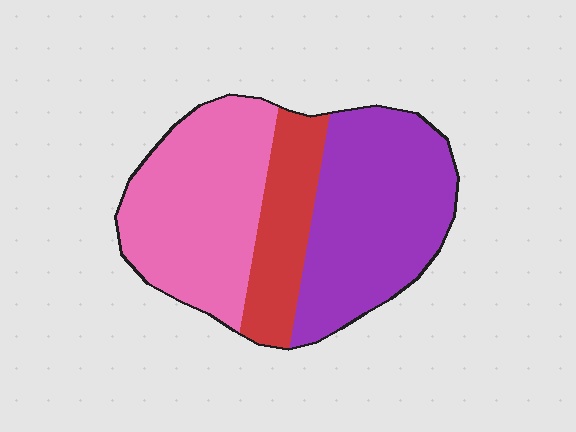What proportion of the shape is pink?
Pink takes up between a third and a half of the shape.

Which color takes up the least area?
Red, at roughly 20%.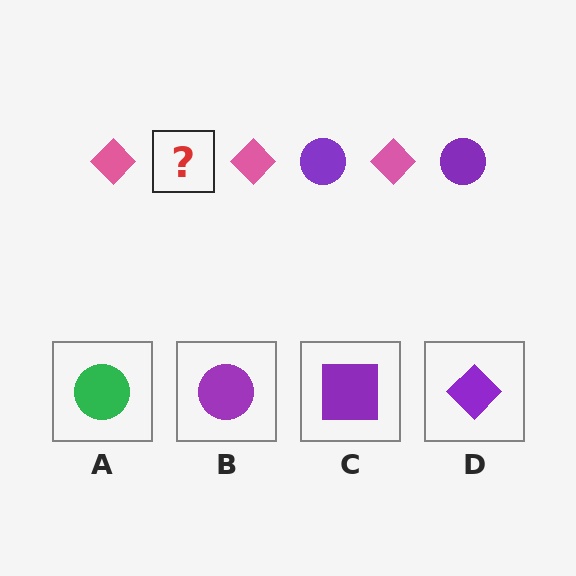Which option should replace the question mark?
Option B.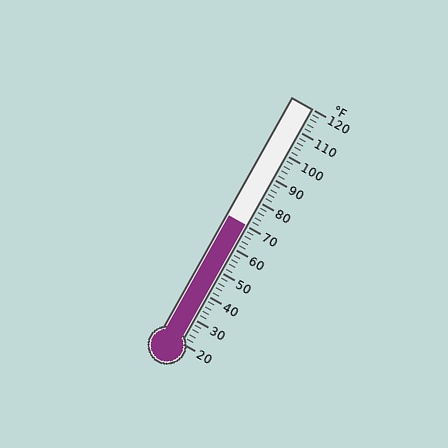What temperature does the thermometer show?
The thermometer shows approximately 70°F.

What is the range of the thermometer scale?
The thermometer scale ranges from 20°F to 120°F.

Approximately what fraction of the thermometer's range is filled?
The thermometer is filled to approximately 50% of its range.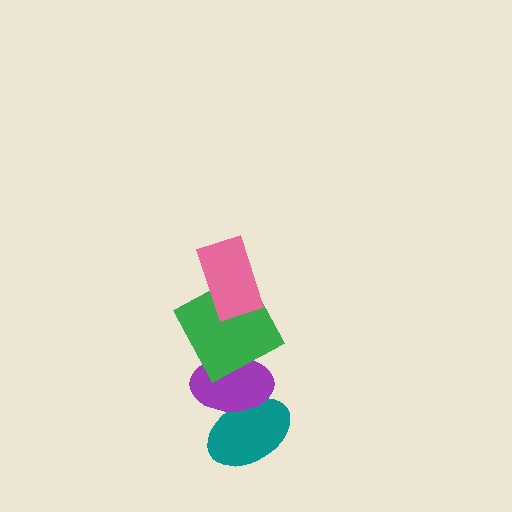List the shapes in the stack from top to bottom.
From top to bottom: the pink rectangle, the green square, the purple ellipse, the teal ellipse.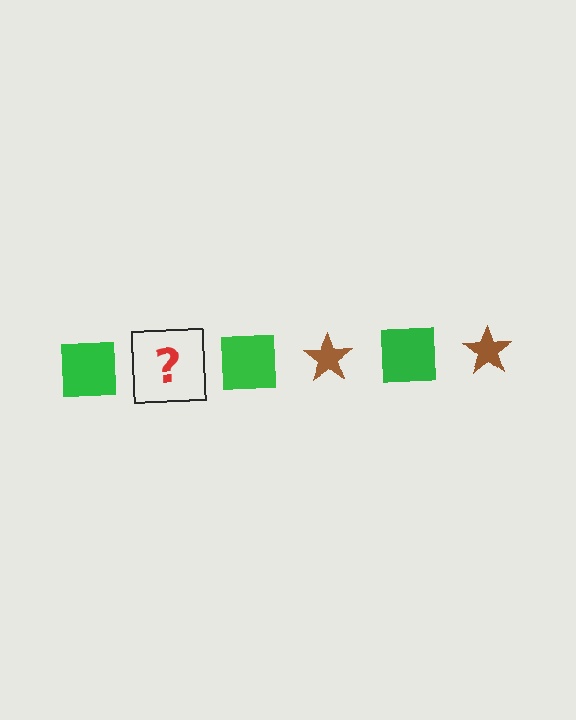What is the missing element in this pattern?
The missing element is a brown star.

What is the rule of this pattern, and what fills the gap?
The rule is that the pattern alternates between green square and brown star. The gap should be filled with a brown star.